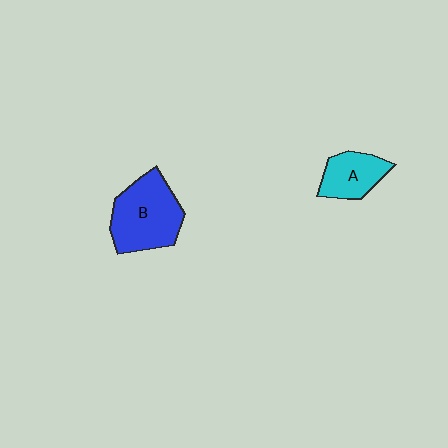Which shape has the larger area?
Shape B (blue).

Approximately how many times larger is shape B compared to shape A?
Approximately 1.7 times.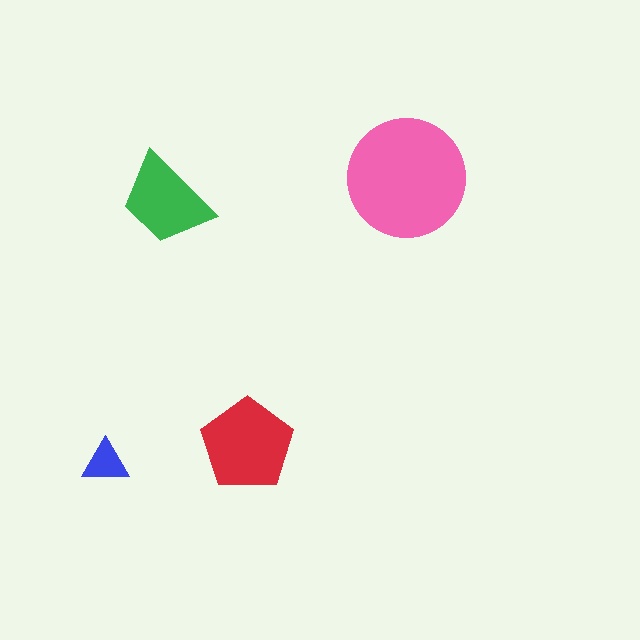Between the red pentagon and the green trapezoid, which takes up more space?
The red pentagon.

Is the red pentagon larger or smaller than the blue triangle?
Larger.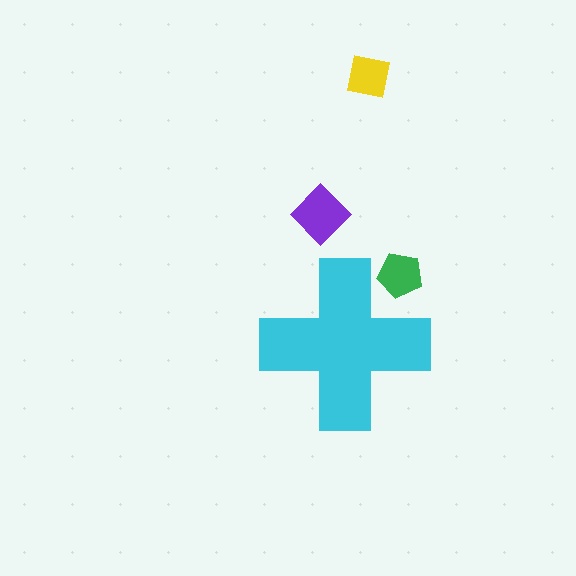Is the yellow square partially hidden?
No, the yellow square is fully visible.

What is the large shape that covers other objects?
A cyan cross.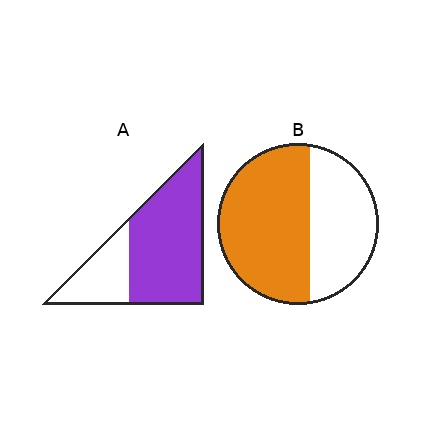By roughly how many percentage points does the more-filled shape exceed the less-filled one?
By roughly 10 percentage points (A over B).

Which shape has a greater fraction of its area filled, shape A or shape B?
Shape A.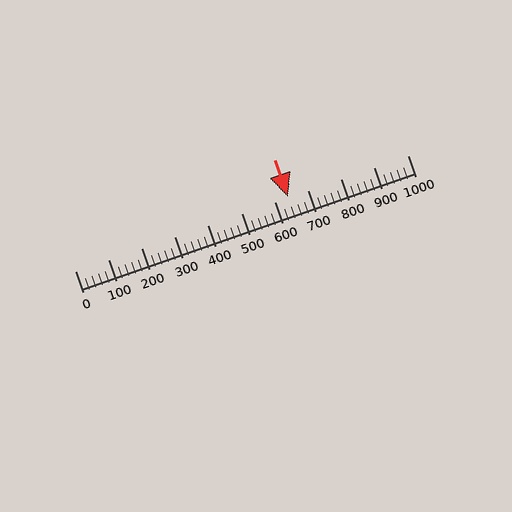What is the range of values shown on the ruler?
The ruler shows values from 0 to 1000.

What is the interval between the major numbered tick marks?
The major tick marks are spaced 100 units apart.